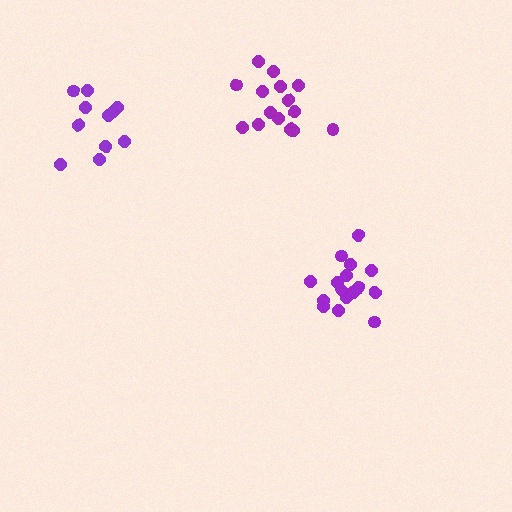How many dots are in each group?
Group 1: 11 dots, Group 2: 15 dots, Group 3: 16 dots (42 total).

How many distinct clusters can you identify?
There are 3 distinct clusters.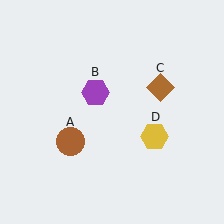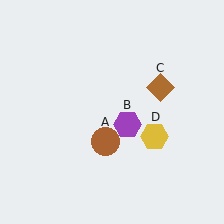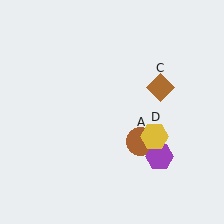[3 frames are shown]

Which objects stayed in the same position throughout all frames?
Brown diamond (object C) and yellow hexagon (object D) remained stationary.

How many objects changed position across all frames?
2 objects changed position: brown circle (object A), purple hexagon (object B).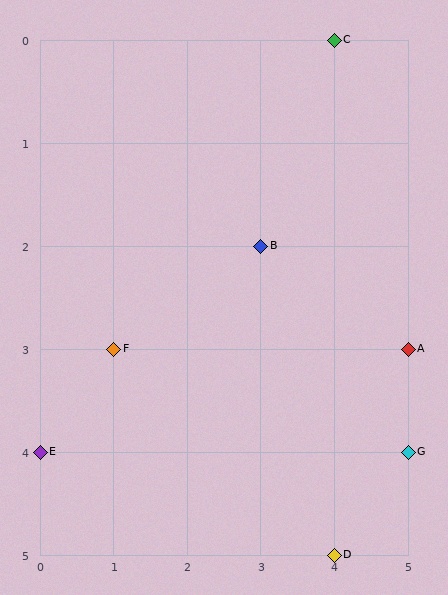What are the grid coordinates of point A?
Point A is at grid coordinates (5, 3).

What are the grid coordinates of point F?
Point F is at grid coordinates (1, 3).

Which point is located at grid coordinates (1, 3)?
Point F is at (1, 3).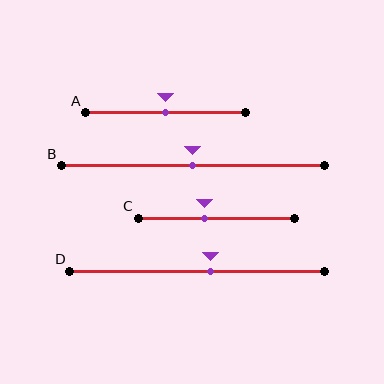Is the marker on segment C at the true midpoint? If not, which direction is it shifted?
No, the marker on segment C is shifted to the left by about 8% of the segment length.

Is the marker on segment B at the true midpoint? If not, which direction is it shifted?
Yes, the marker on segment B is at the true midpoint.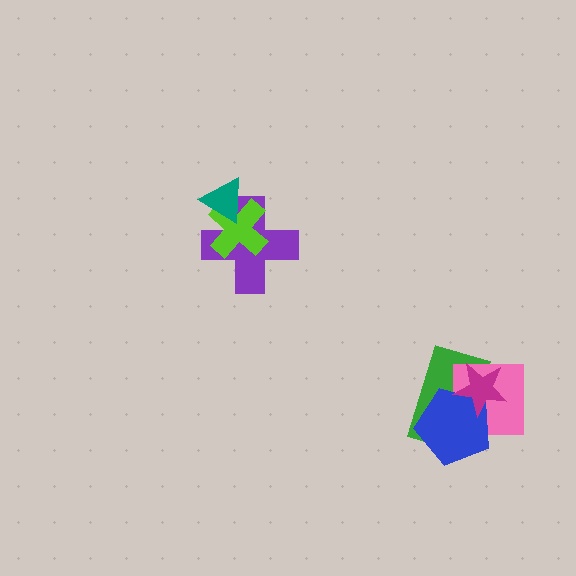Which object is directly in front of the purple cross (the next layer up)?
The lime cross is directly in front of the purple cross.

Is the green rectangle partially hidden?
Yes, it is partially covered by another shape.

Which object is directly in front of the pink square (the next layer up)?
The blue pentagon is directly in front of the pink square.